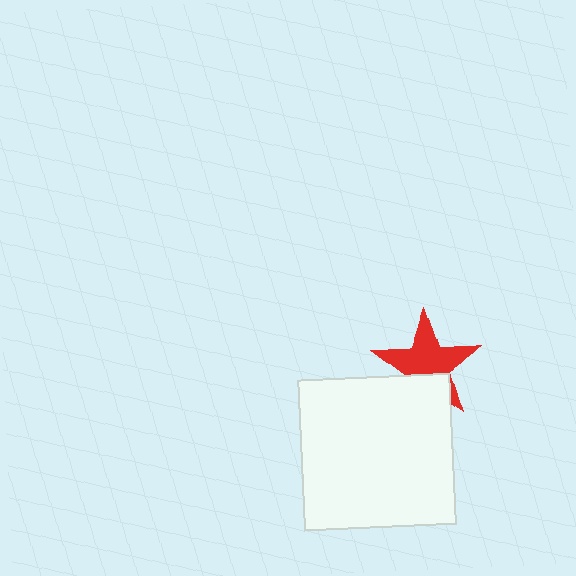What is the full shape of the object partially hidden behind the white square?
The partially hidden object is a red star.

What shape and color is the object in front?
The object in front is a white square.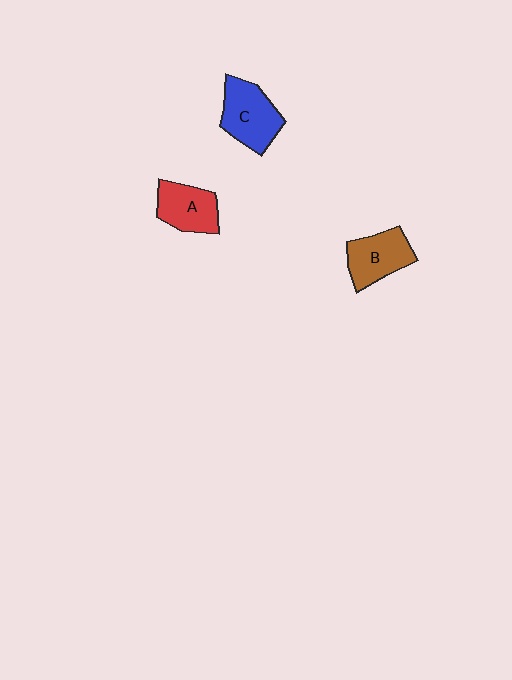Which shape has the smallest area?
Shape A (red).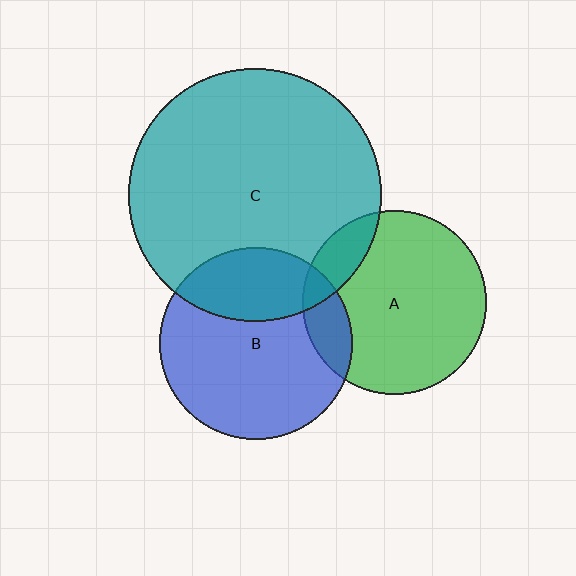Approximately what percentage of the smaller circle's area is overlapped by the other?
Approximately 15%.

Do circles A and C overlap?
Yes.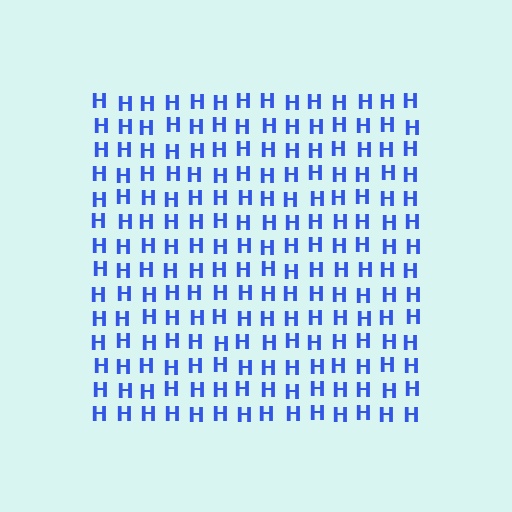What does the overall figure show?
The overall figure shows a square.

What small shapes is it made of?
It is made of small letter H's.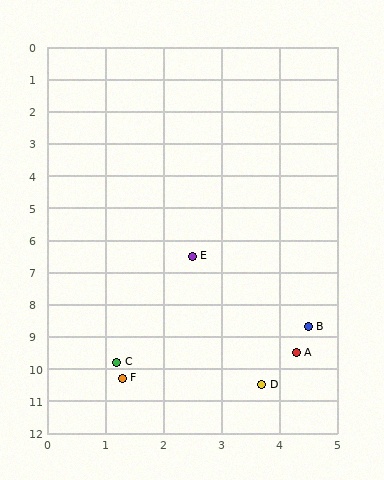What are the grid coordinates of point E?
Point E is at approximately (2.5, 6.5).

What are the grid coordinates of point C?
Point C is at approximately (1.2, 9.8).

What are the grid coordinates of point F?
Point F is at approximately (1.3, 10.3).